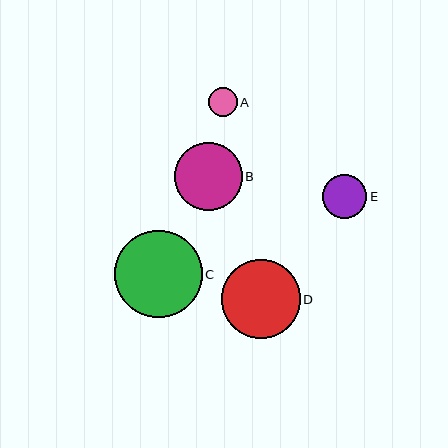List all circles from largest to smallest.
From largest to smallest: C, D, B, E, A.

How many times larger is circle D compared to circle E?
Circle D is approximately 1.8 times the size of circle E.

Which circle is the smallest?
Circle A is the smallest with a size of approximately 28 pixels.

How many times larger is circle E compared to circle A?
Circle E is approximately 1.6 times the size of circle A.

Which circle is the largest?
Circle C is the largest with a size of approximately 87 pixels.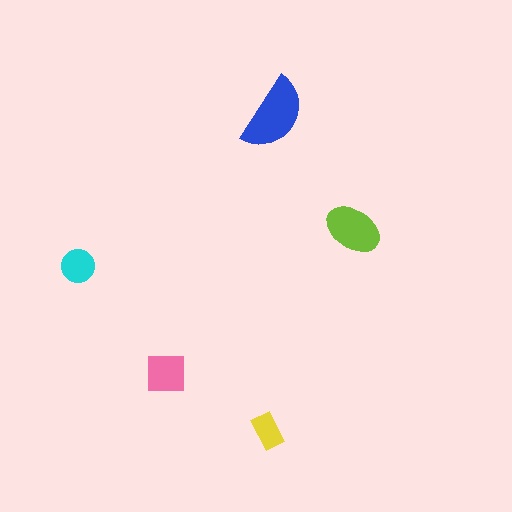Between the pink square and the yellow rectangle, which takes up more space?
The pink square.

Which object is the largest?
The blue semicircle.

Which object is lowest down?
The yellow rectangle is bottommost.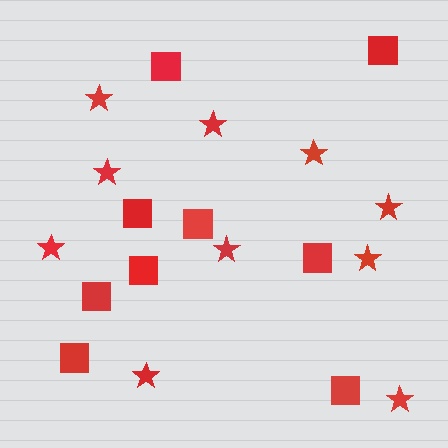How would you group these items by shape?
There are 2 groups: one group of squares (9) and one group of stars (10).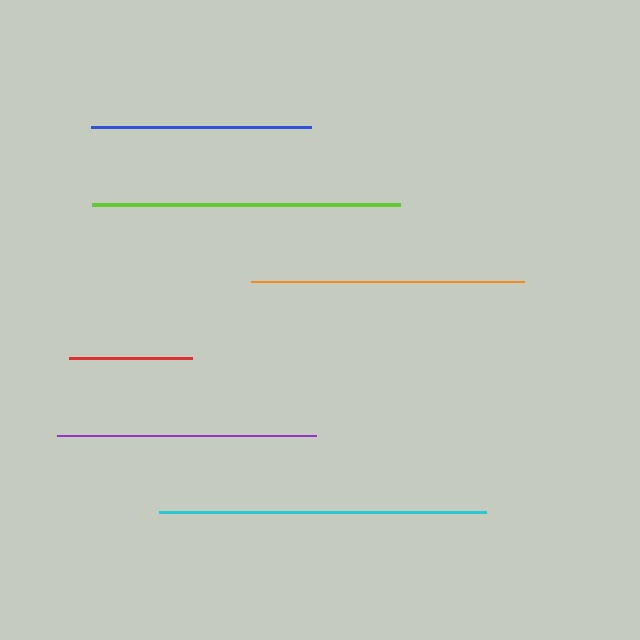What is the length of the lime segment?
The lime segment is approximately 308 pixels long.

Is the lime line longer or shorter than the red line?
The lime line is longer than the red line.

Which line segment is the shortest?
The red line is the shortest at approximately 124 pixels.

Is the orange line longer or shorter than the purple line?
The orange line is longer than the purple line.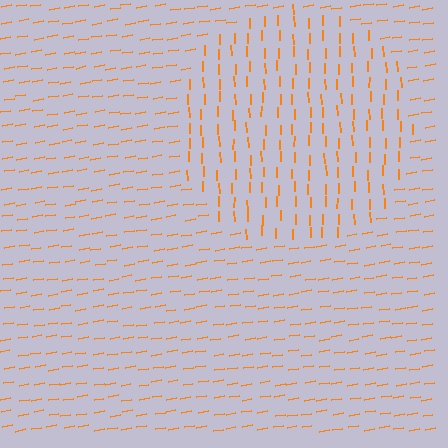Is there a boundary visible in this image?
Yes, there is a texture boundary formed by a change in line orientation.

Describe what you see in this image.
The image is filled with small orange line segments. A circle region in the image has lines oriented differently from the surrounding lines, creating a visible texture boundary.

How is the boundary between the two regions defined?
The boundary is defined purely by a change in line orientation (approximately 82 degrees difference). All lines are the same color and thickness.